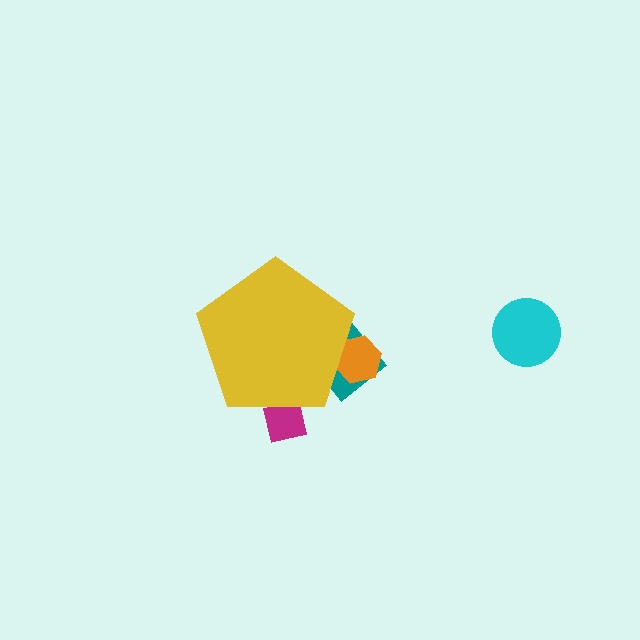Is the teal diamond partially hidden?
Yes, the teal diamond is partially hidden behind the yellow pentagon.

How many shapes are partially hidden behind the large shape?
3 shapes are partially hidden.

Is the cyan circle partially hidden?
No, the cyan circle is fully visible.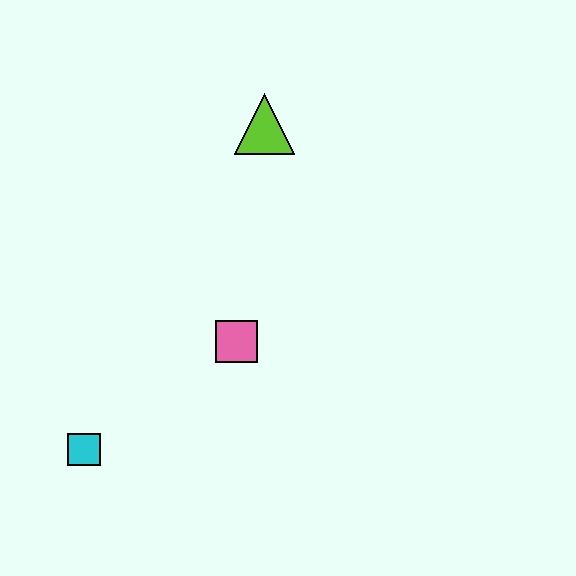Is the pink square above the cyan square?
Yes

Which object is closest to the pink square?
The cyan square is closest to the pink square.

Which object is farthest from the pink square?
The lime triangle is farthest from the pink square.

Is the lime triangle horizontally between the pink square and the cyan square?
No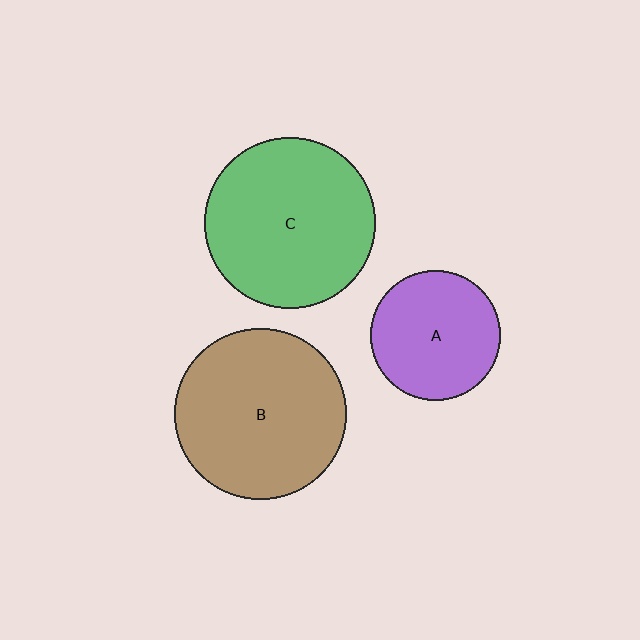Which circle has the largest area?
Circle B (brown).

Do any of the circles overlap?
No, none of the circles overlap.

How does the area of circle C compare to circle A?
Approximately 1.8 times.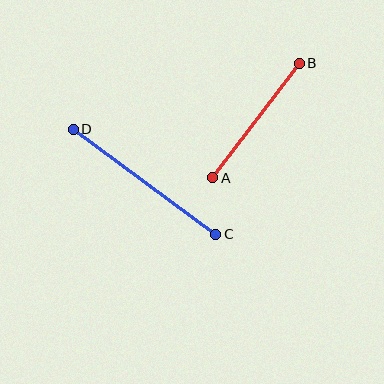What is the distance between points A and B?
The distance is approximately 143 pixels.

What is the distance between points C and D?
The distance is approximately 177 pixels.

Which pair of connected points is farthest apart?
Points C and D are farthest apart.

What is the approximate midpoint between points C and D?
The midpoint is at approximately (144, 182) pixels.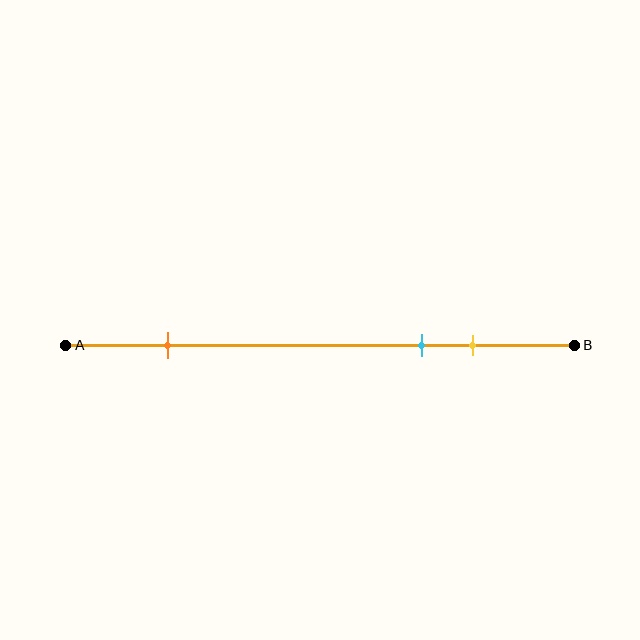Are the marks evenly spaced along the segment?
No, the marks are not evenly spaced.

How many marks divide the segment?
There are 3 marks dividing the segment.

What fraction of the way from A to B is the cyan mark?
The cyan mark is approximately 70% (0.7) of the way from A to B.